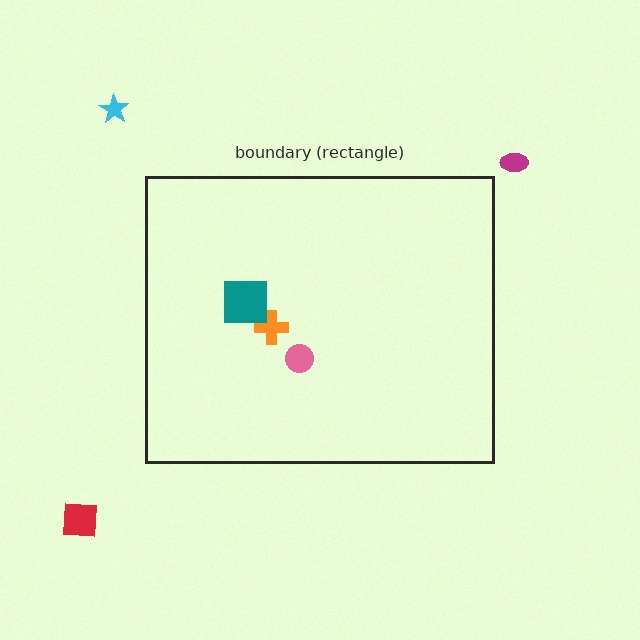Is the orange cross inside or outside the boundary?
Inside.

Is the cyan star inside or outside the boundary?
Outside.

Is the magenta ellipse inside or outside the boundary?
Outside.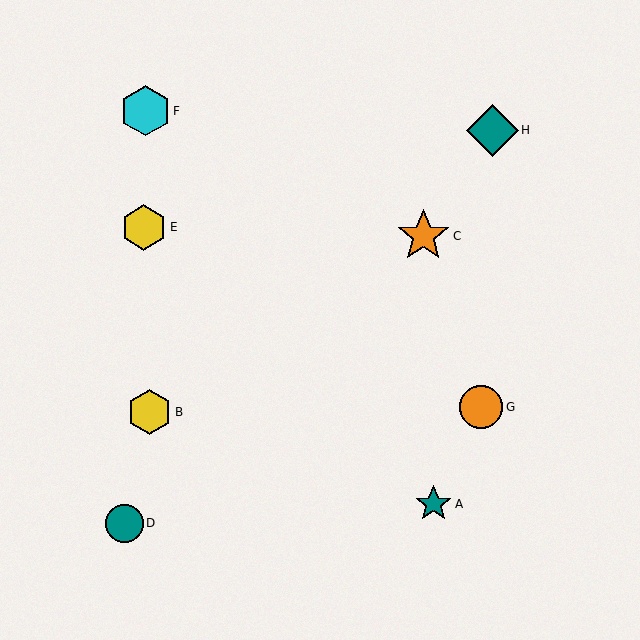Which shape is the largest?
The orange star (labeled C) is the largest.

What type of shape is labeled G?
Shape G is an orange circle.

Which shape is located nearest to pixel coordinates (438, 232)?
The orange star (labeled C) at (423, 236) is nearest to that location.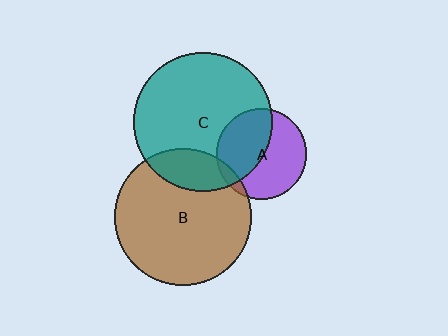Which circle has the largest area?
Circle C (teal).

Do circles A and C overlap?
Yes.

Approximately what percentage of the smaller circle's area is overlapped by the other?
Approximately 45%.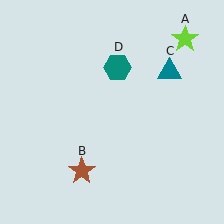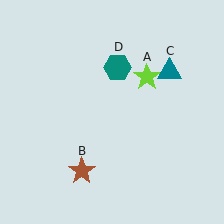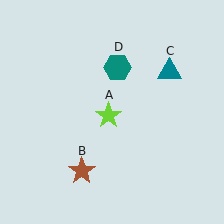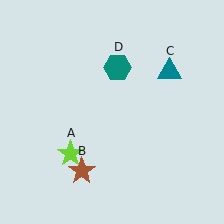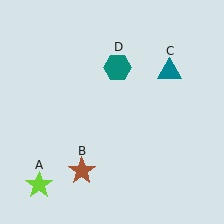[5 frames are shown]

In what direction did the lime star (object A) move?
The lime star (object A) moved down and to the left.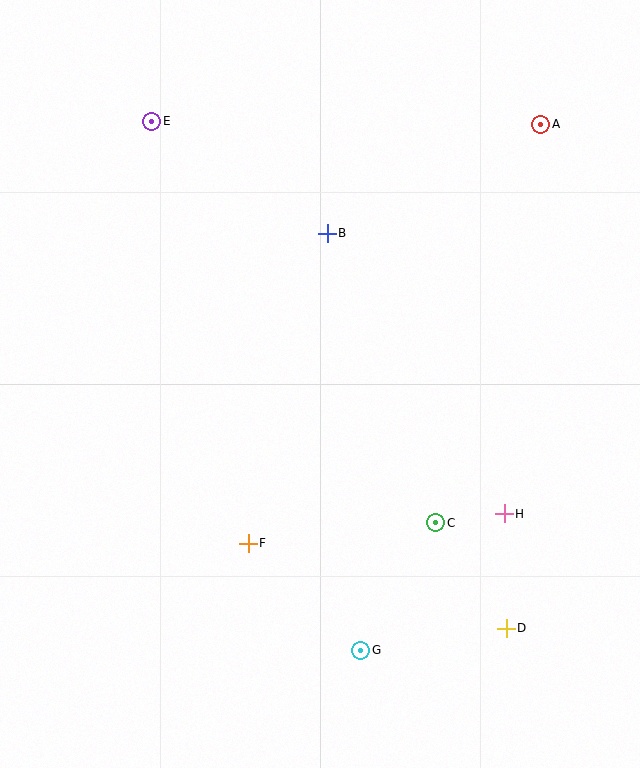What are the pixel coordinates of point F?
Point F is at (248, 543).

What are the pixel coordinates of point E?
Point E is at (152, 121).